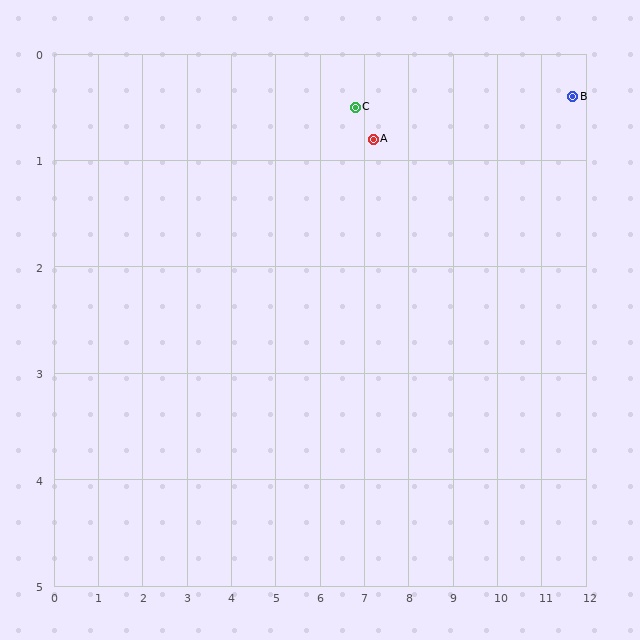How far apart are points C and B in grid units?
Points C and B are about 4.9 grid units apart.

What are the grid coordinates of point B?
Point B is at approximately (11.7, 0.4).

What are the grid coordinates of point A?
Point A is at approximately (7.2, 0.8).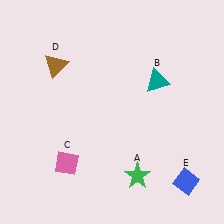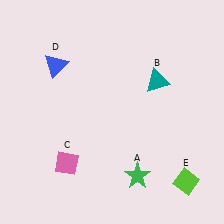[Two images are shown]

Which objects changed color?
D changed from brown to blue. E changed from blue to lime.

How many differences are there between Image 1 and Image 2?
There are 2 differences between the two images.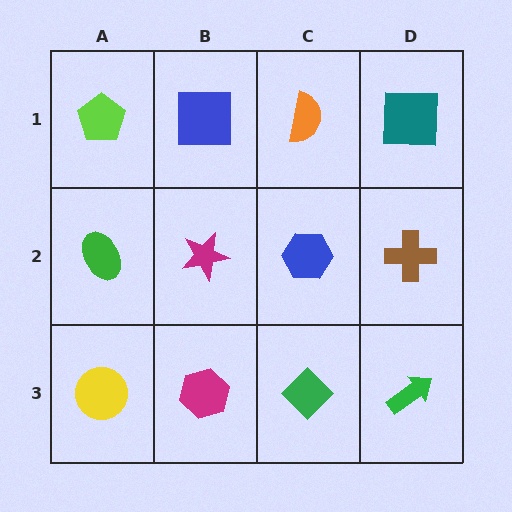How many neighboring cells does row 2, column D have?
3.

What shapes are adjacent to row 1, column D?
A brown cross (row 2, column D), an orange semicircle (row 1, column C).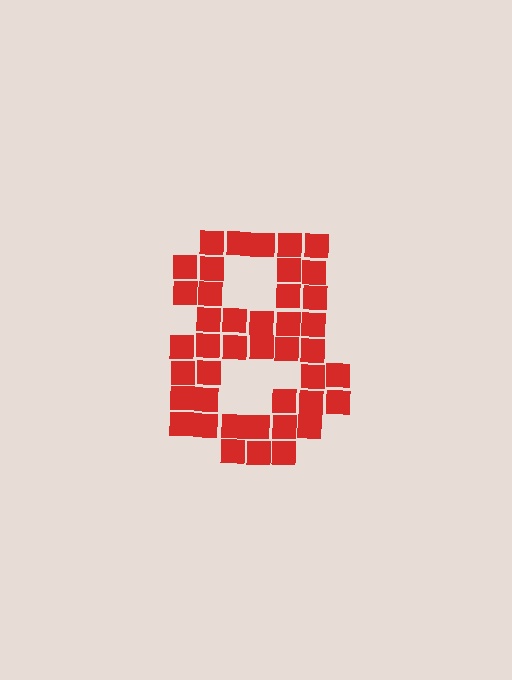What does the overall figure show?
The overall figure shows the digit 8.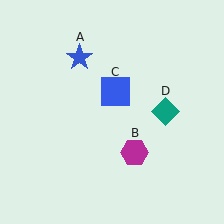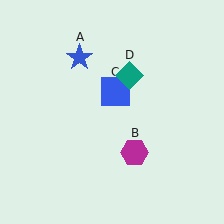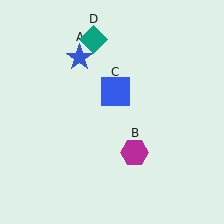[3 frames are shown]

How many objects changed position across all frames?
1 object changed position: teal diamond (object D).